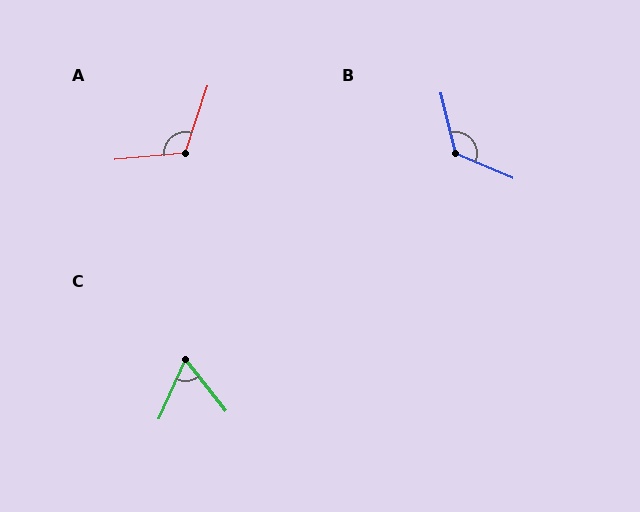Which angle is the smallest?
C, at approximately 62 degrees.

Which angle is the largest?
B, at approximately 126 degrees.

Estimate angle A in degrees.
Approximately 114 degrees.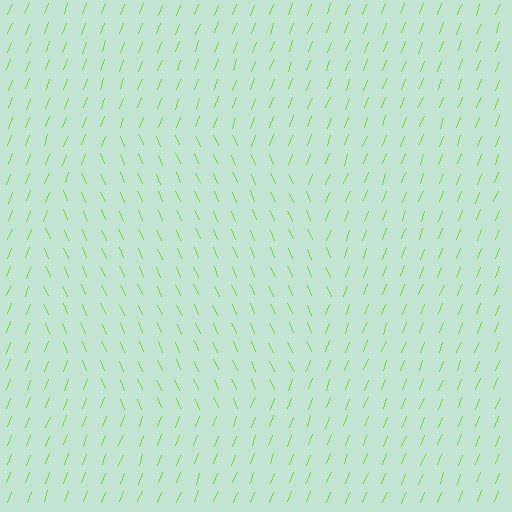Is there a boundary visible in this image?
Yes, there is a texture boundary formed by a change in line orientation.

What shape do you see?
I see a circle.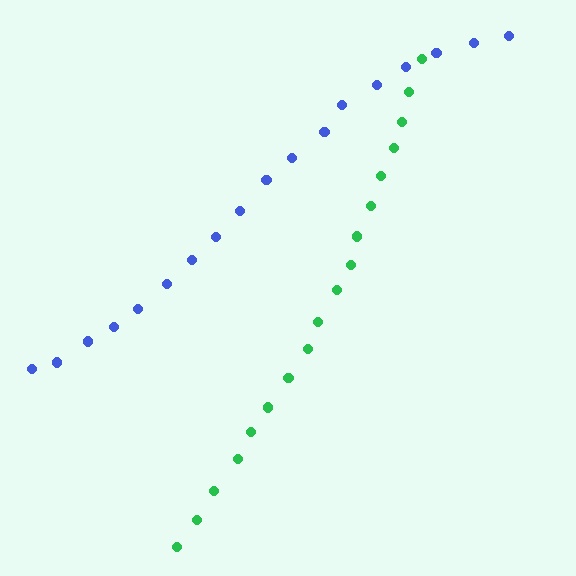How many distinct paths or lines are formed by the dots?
There are 2 distinct paths.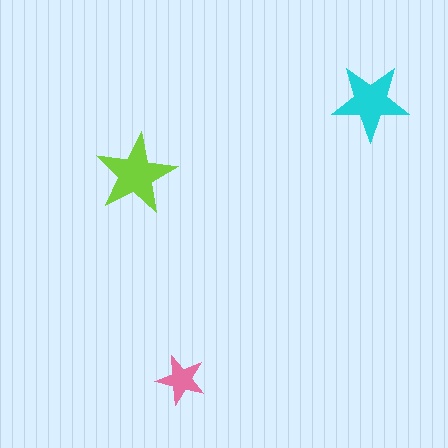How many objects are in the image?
There are 3 objects in the image.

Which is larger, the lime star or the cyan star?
The lime one.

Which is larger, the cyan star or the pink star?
The cyan one.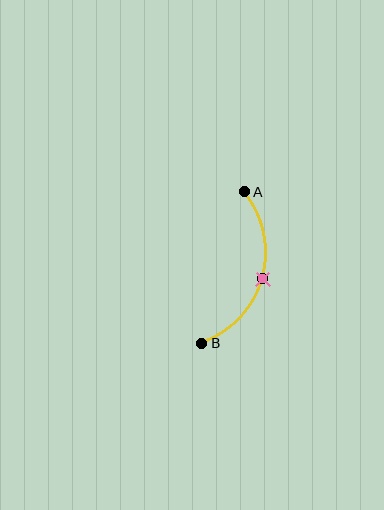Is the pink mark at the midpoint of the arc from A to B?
Yes. The pink mark lies on the arc at equal arc-length from both A and B — it is the arc midpoint.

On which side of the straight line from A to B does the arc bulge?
The arc bulges to the right of the straight line connecting A and B.